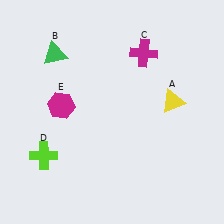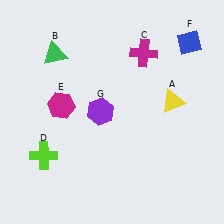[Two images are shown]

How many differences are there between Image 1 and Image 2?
There are 2 differences between the two images.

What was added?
A blue diamond (F), a purple hexagon (G) were added in Image 2.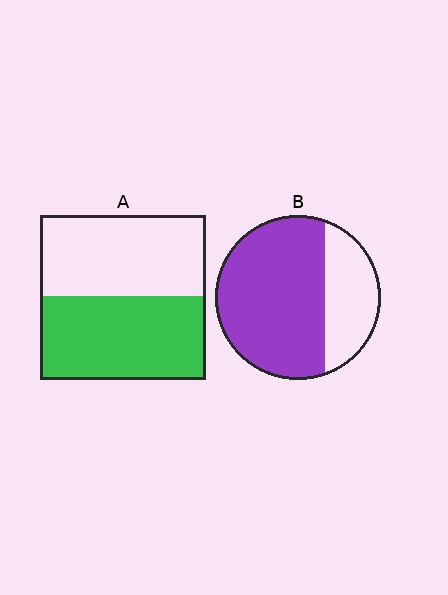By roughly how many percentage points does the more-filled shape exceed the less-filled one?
By roughly 20 percentage points (B over A).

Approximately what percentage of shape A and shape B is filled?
A is approximately 50% and B is approximately 70%.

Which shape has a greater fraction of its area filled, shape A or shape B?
Shape B.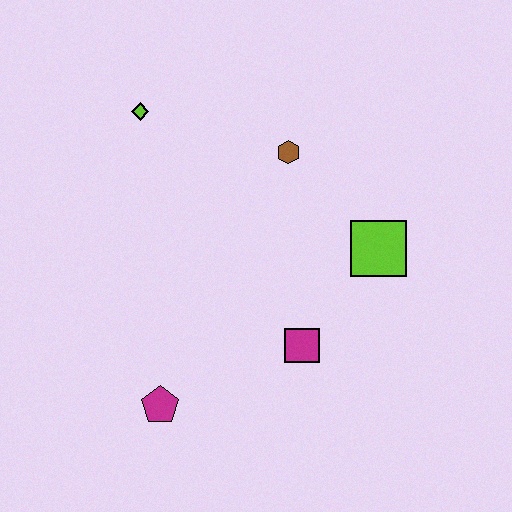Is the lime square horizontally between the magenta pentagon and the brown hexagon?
No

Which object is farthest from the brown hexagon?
The magenta pentagon is farthest from the brown hexagon.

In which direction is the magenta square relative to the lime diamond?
The magenta square is below the lime diamond.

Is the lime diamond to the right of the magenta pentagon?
No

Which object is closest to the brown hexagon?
The lime square is closest to the brown hexagon.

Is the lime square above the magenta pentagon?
Yes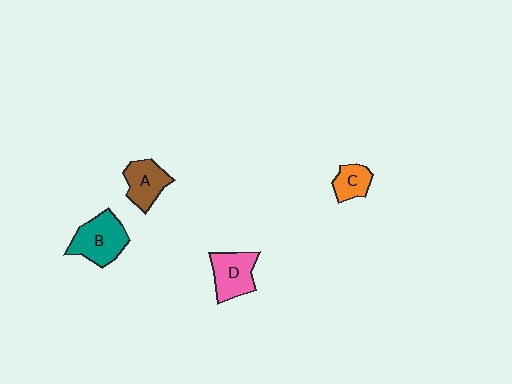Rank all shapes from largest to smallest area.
From largest to smallest: B (teal), D (pink), A (brown), C (orange).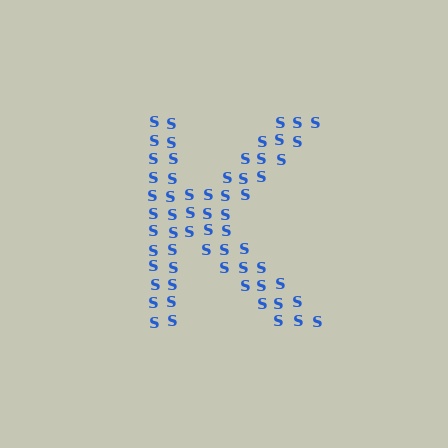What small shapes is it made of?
It is made of small letter S's.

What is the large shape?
The large shape is the letter K.